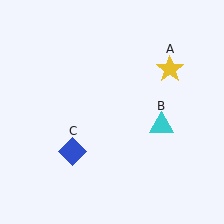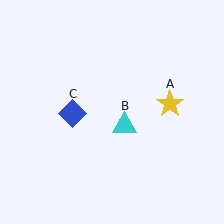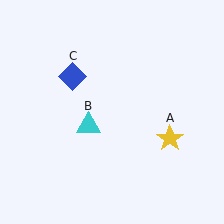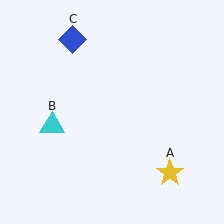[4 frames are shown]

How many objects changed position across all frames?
3 objects changed position: yellow star (object A), cyan triangle (object B), blue diamond (object C).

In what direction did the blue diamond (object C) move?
The blue diamond (object C) moved up.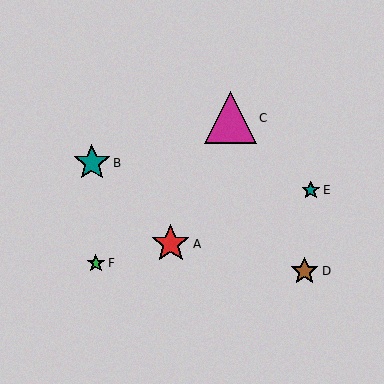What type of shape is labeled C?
Shape C is a magenta triangle.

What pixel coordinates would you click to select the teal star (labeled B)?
Click at (92, 163) to select the teal star B.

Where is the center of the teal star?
The center of the teal star is at (311, 190).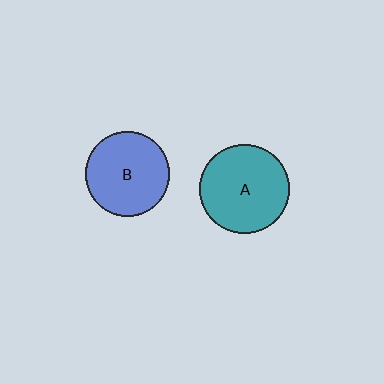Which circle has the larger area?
Circle A (teal).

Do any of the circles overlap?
No, none of the circles overlap.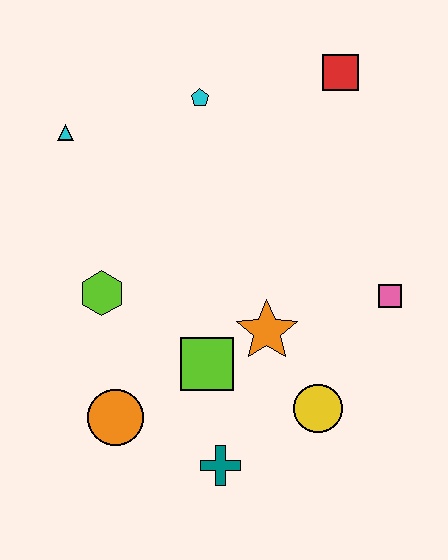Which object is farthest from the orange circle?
The red square is farthest from the orange circle.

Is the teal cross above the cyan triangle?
No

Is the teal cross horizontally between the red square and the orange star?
No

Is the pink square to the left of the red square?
No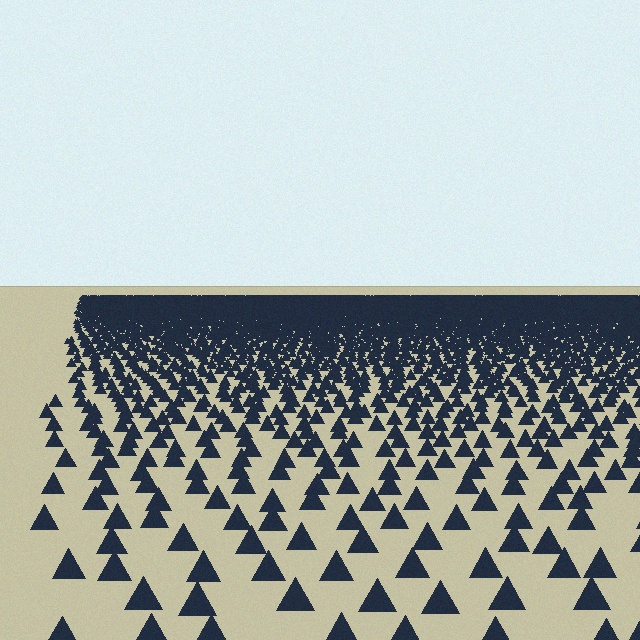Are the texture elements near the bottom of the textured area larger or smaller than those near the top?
Larger. Near the bottom, elements are closer to the viewer and appear at a bigger on-screen size.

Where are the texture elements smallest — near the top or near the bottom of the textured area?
Near the top.